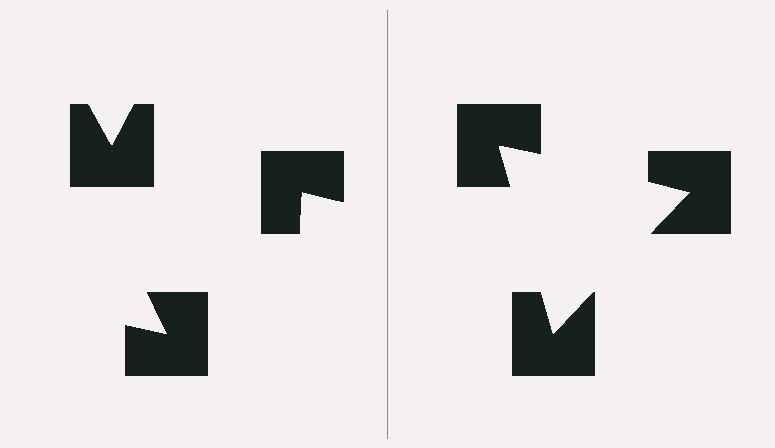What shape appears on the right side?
An illusory triangle.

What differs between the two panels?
The notched squares are positioned identically on both sides; only the wedge orientations differ. On the right they align to a triangle; on the left they are misaligned.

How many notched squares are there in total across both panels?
6 — 3 on each side.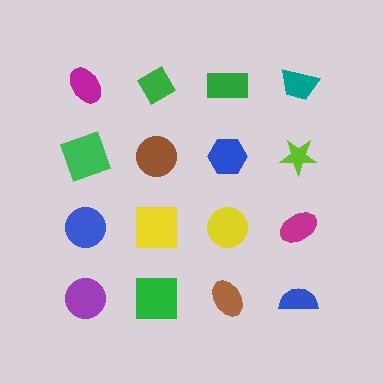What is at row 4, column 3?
A brown ellipse.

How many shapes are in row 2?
4 shapes.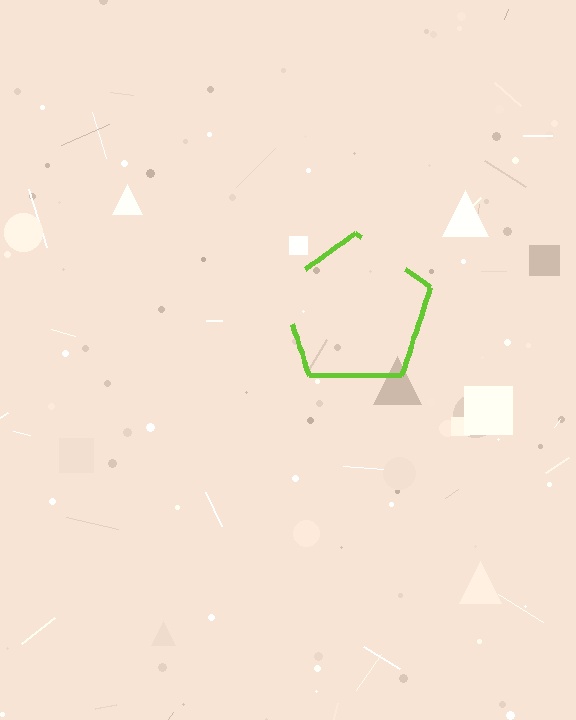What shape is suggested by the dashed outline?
The dashed outline suggests a pentagon.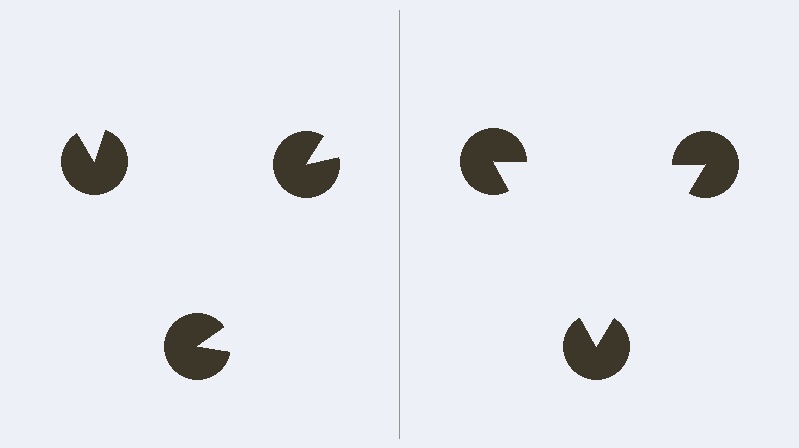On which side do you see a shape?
An illusory triangle appears on the right side. On the left side the wedge cuts are rotated, so no coherent shape forms.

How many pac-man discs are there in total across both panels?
6 — 3 on each side.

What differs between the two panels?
The pac-man discs are positioned identically on both sides; only the wedge orientations differ. On the right they align to a triangle; on the left they are misaligned.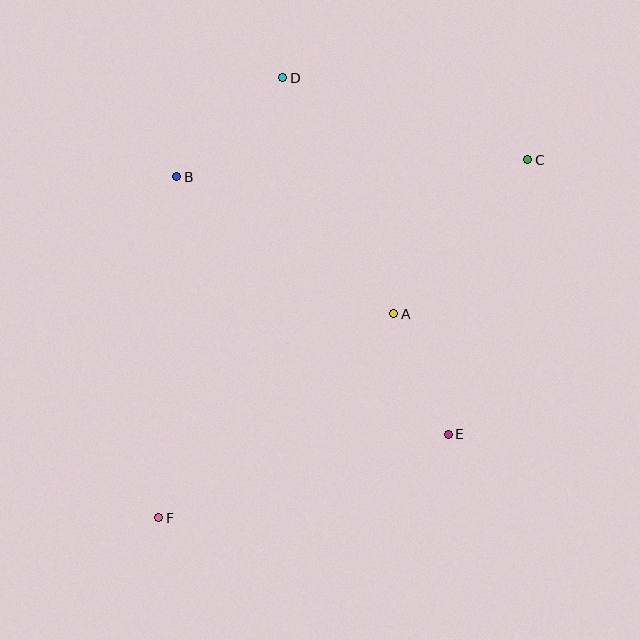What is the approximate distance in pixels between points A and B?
The distance between A and B is approximately 256 pixels.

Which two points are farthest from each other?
Points C and F are farthest from each other.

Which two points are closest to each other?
Points A and E are closest to each other.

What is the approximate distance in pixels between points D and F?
The distance between D and F is approximately 457 pixels.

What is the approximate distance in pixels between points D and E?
The distance between D and E is approximately 393 pixels.